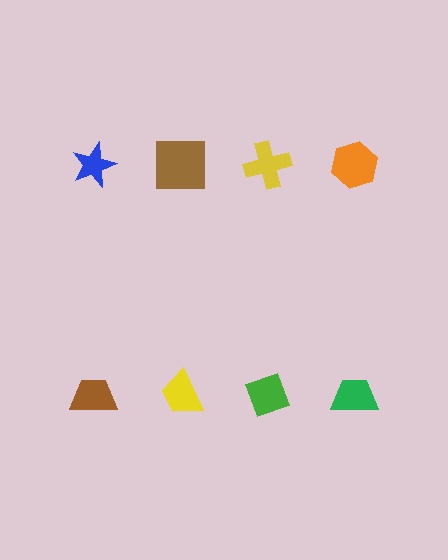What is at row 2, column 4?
A green trapezoid.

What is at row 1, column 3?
A yellow cross.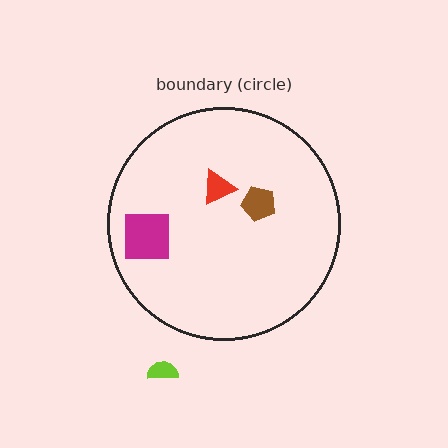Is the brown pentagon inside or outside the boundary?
Inside.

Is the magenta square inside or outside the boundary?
Inside.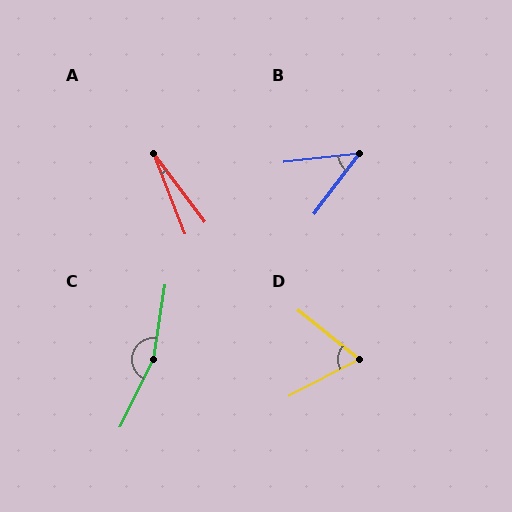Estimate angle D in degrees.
Approximately 66 degrees.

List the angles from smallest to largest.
A (15°), B (47°), D (66°), C (162°).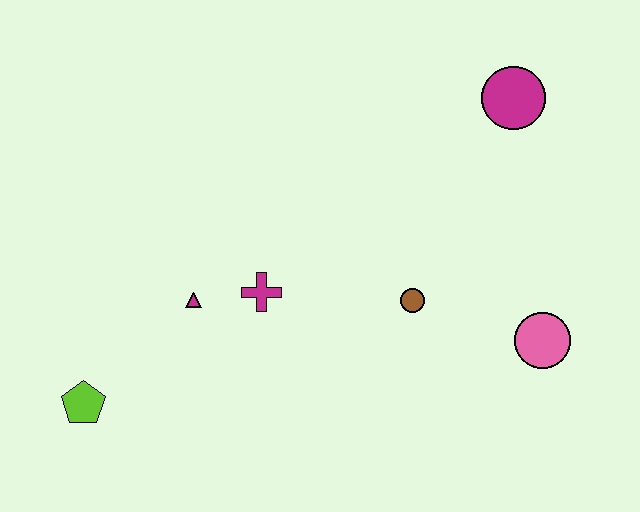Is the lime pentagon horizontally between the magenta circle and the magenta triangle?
No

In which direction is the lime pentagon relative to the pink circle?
The lime pentagon is to the left of the pink circle.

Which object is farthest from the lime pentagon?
The magenta circle is farthest from the lime pentagon.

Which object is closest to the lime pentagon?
The magenta triangle is closest to the lime pentagon.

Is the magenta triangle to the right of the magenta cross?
No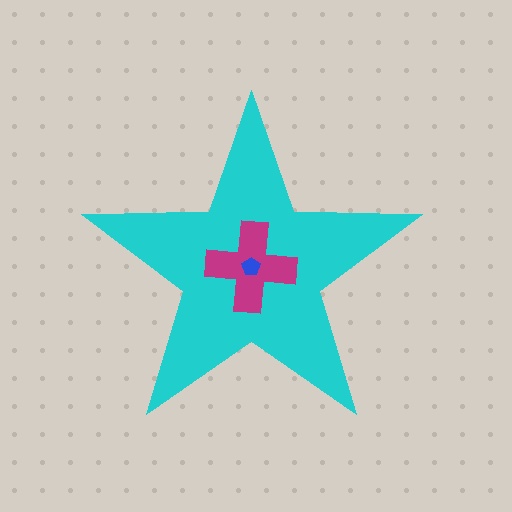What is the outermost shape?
The cyan star.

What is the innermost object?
The blue pentagon.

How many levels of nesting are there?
3.